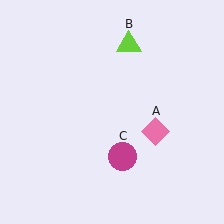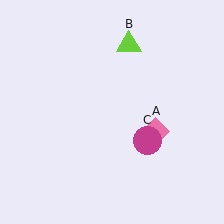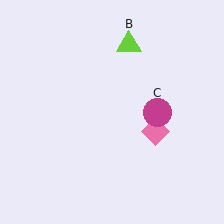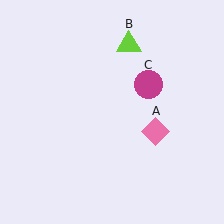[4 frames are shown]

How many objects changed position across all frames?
1 object changed position: magenta circle (object C).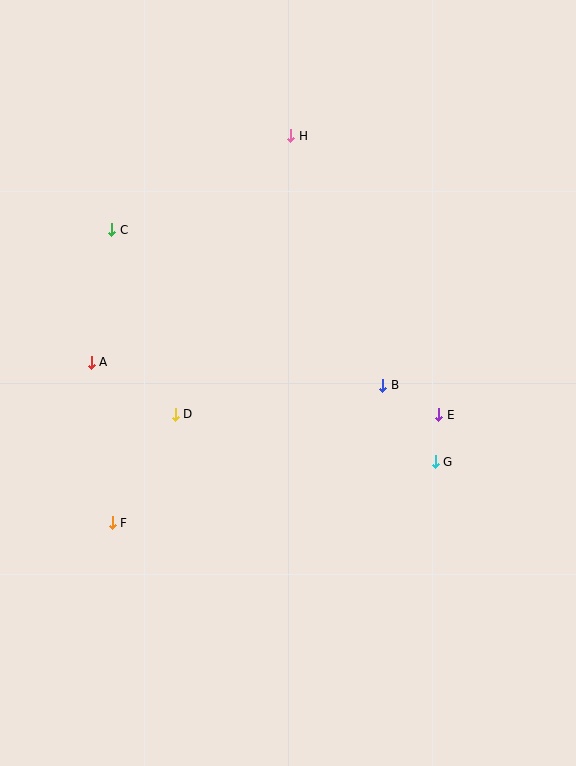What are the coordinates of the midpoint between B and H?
The midpoint between B and H is at (337, 260).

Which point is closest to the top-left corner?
Point C is closest to the top-left corner.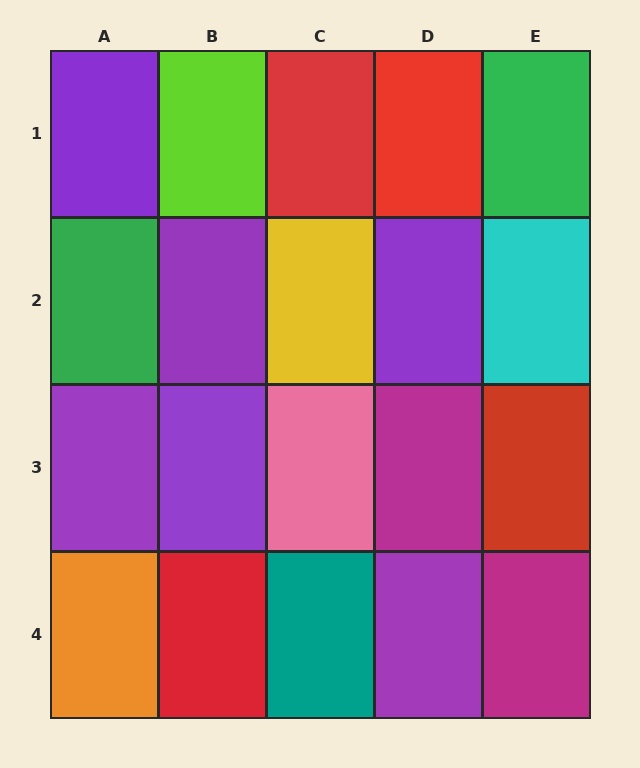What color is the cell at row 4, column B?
Red.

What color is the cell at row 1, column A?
Purple.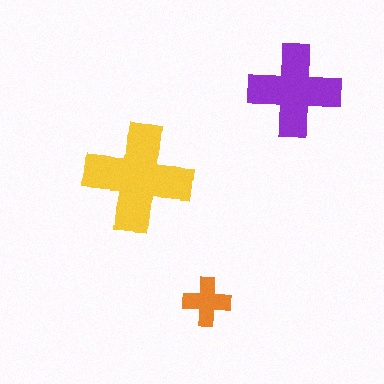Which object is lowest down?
The orange cross is bottommost.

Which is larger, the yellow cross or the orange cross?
The yellow one.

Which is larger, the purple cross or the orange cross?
The purple one.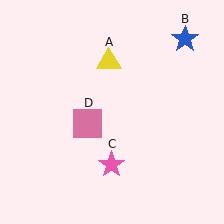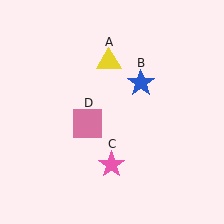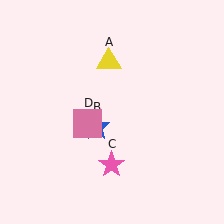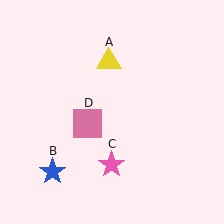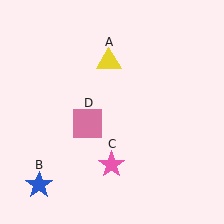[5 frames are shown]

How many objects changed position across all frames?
1 object changed position: blue star (object B).